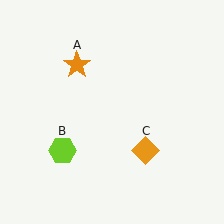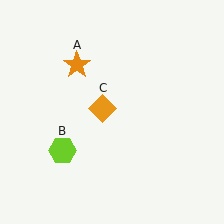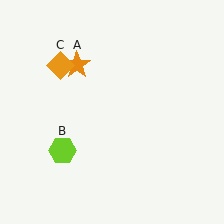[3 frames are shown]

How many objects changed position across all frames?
1 object changed position: orange diamond (object C).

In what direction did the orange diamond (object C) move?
The orange diamond (object C) moved up and to the left.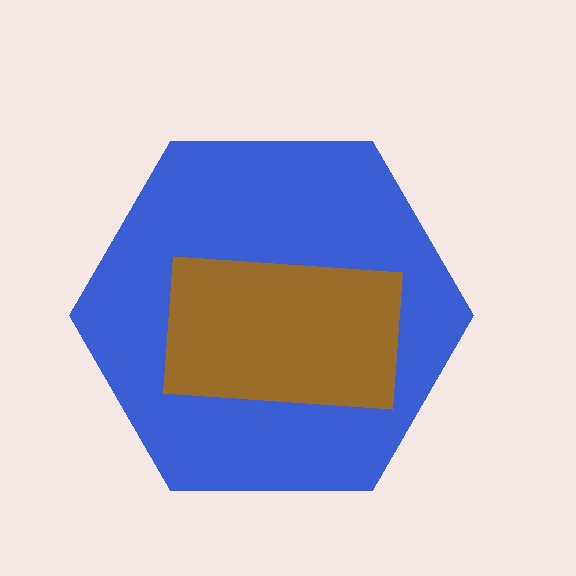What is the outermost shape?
The blue hexagon.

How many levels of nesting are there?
2.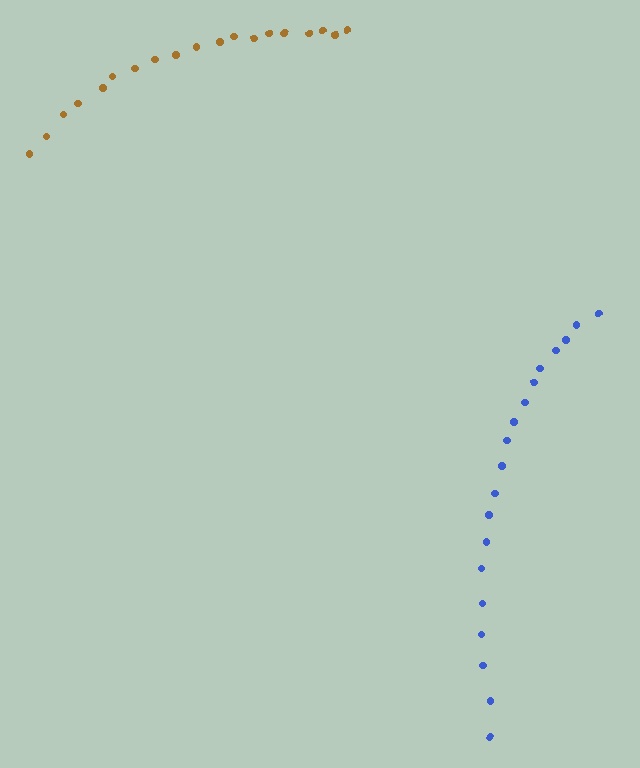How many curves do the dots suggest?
There are 2 distinct paths.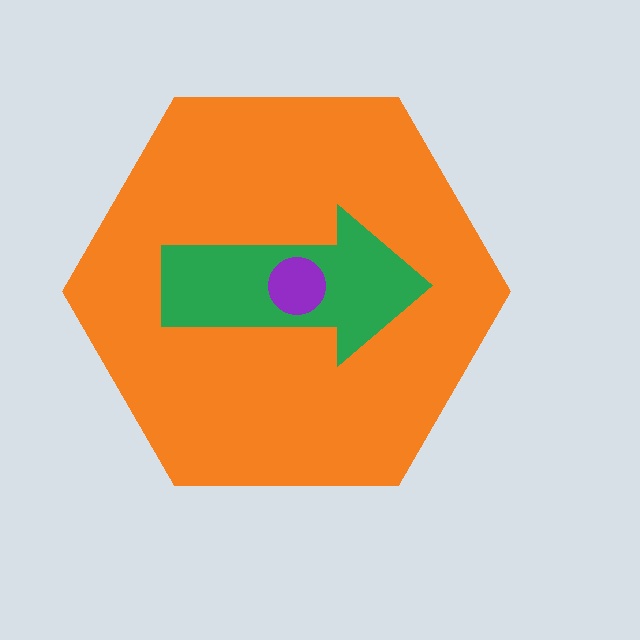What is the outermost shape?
The orange hexagon.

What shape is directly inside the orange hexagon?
The green arrow.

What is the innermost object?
The purple circle.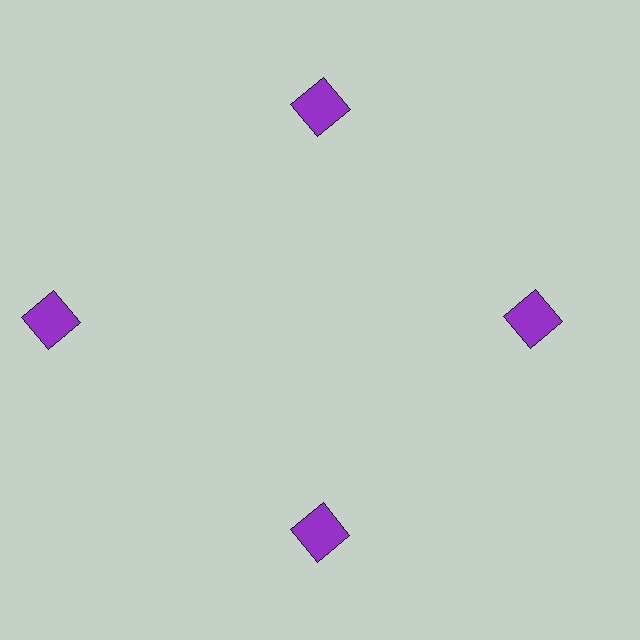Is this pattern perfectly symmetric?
No. The 4 purple squares are arranged in a ring, but one element near the 9 o'clock position is pushed outward from the center, breaking the 4-fold rotational symmetry.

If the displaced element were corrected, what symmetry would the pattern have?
It would have 4-fold rotational symmetry — the pattern would map onto itself every 90 degrees.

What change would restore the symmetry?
The symmetry would be restored by moving it inward, back onto the ring so that all 4 squares sit at equal angles and equal distance from the center.